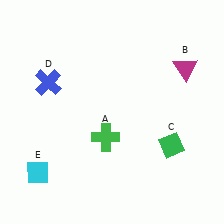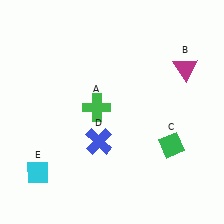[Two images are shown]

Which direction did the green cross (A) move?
The green cross (A) moved up.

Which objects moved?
The objects that moved are: the green cross (A), the blue cross (D).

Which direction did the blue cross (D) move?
The blue cross (D) moved down.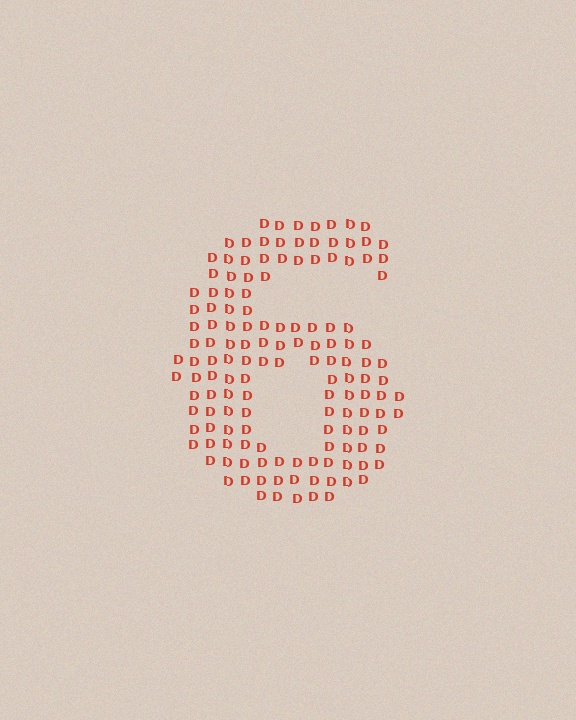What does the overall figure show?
The overall figure shows the digit 6.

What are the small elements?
The small elements are letter D's.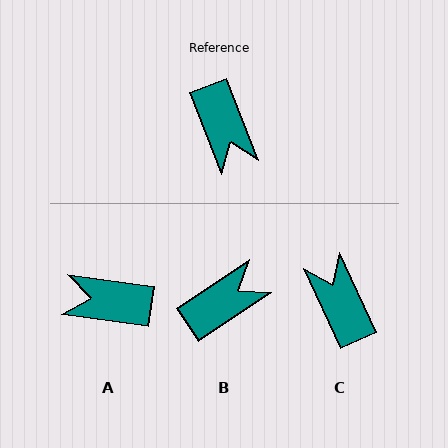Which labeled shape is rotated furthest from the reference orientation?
C, about 177 degrees away.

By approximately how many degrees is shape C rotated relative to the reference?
Approximately 177 degrees clockwise.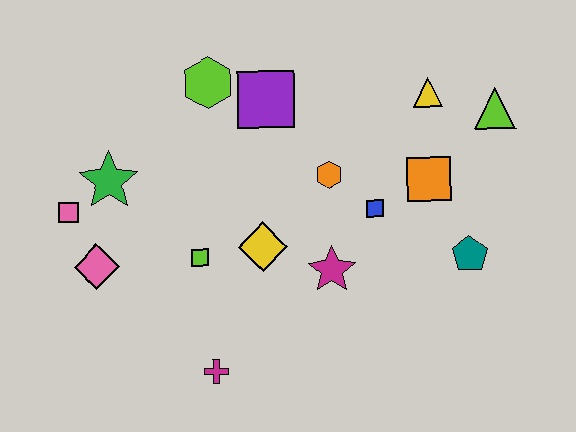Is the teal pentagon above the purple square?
No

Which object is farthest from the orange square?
The pink square is farthest from the orange square.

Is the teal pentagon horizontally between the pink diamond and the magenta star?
No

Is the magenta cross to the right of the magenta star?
No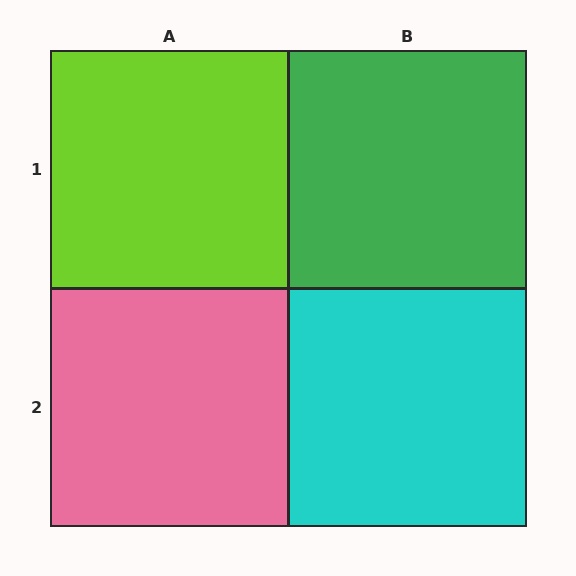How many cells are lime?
1 cell is lime.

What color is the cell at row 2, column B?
Cyan.